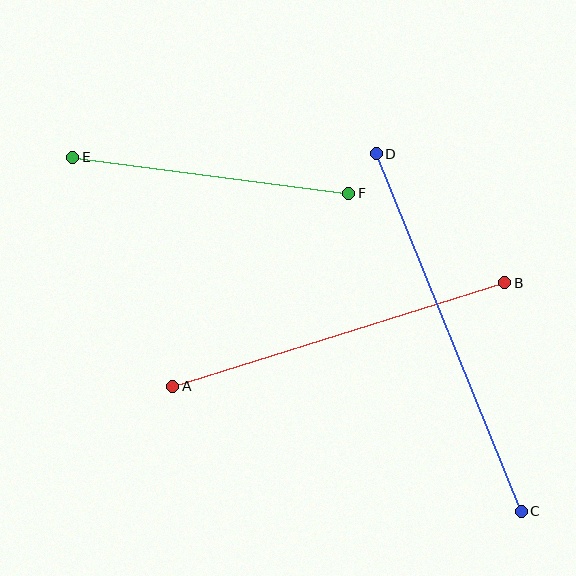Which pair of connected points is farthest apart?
Points C and D are farthest apart.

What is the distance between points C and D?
The distance is approximately 386 pixels.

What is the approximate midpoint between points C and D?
The midpoint is at approximately (449, 332) pixels.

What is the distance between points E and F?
The distance is approximately 278 pixels.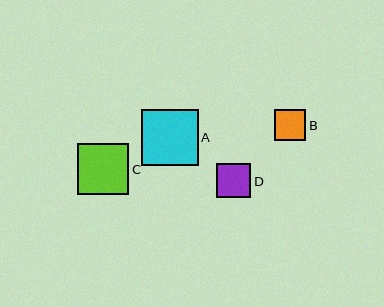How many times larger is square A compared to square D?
Square A is approximately 1.7 times the size of square D.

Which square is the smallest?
Square B is the smallest with a size of approximately 32 pixels.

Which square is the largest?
Square A is the largest with a size of approximately 57 pixels.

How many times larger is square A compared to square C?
Square A is approximately 1.1 times the size of square C.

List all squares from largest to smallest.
From largest to smallest: A, C, D, B.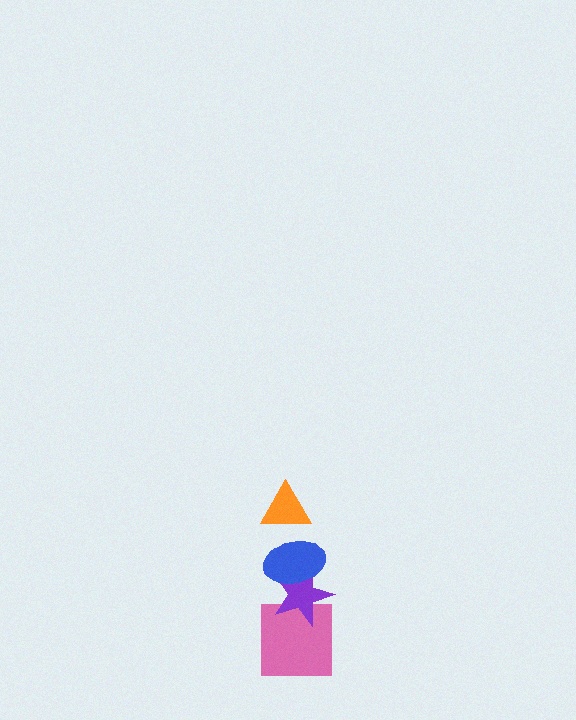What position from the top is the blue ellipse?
The blue ellipse is 2nd from the top.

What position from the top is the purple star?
The purple star is 3rd from the top.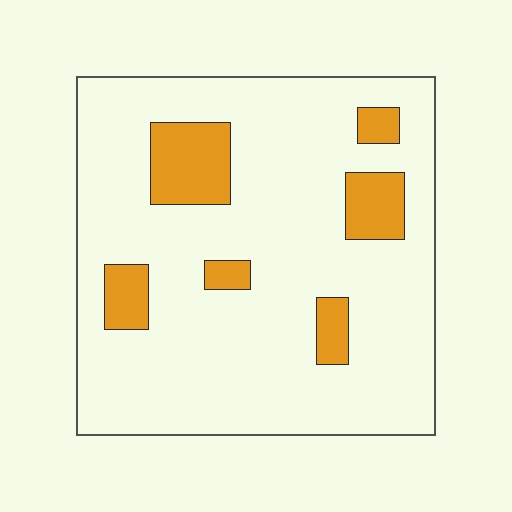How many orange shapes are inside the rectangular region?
6.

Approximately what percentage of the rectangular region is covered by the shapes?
Approximately 15%.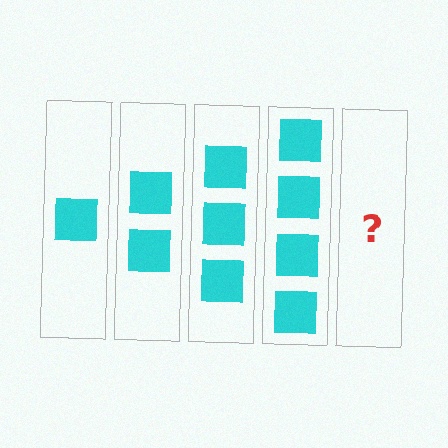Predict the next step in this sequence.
The next step is 5 squares.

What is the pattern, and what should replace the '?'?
The pattern is that each step adds one more square. The '?' should be 5 squares.